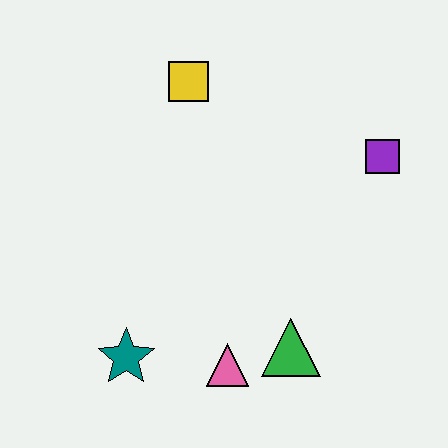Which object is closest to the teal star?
The pink triangle is closest to the teal star.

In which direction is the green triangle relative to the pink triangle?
The green triangle is to the right of the pink triangle.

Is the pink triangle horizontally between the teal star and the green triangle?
Yes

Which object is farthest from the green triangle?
The yellow square is farthest from the green triangle.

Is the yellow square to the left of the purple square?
Yes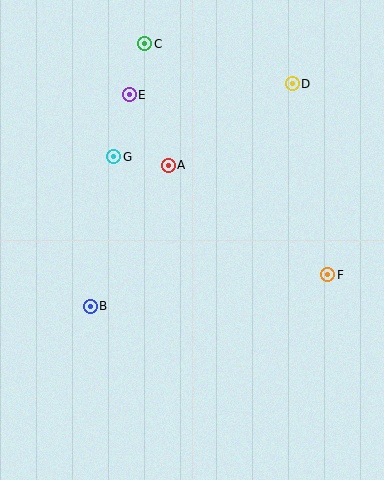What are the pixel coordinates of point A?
Point A is at (168, 165).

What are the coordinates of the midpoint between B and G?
The midpoint between B and G is at (102, 231).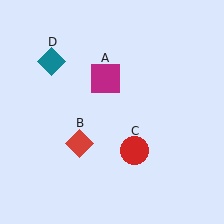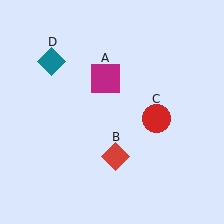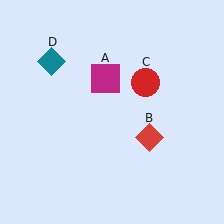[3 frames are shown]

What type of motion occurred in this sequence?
The red diamond (object B), red circle (object C) rotated counterclockwise around the center of the scene.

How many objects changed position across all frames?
2 objects changed position: red diamond (object B), red circle (object C).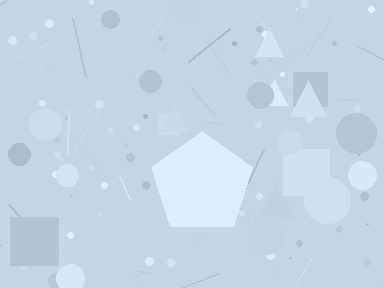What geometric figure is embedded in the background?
A pentagon is embedded in the background.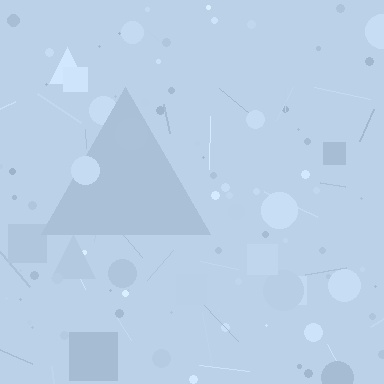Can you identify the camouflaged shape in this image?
The camouflaged shape is a triangle.